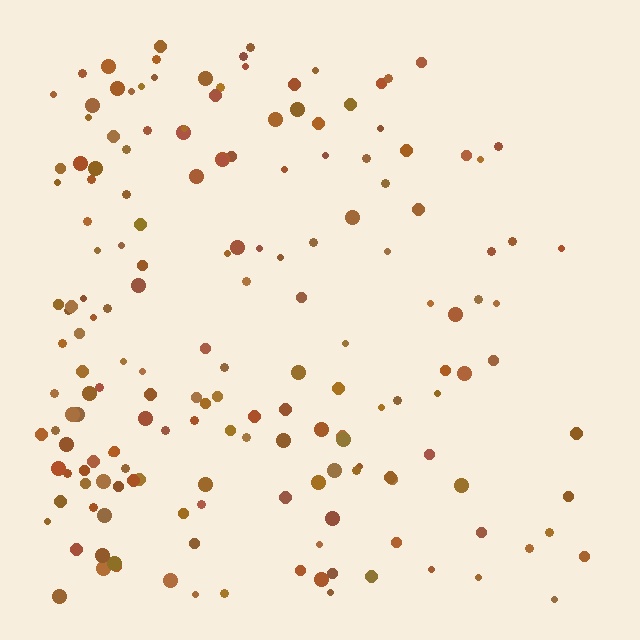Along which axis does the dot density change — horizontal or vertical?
Horizontal.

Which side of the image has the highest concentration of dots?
The left.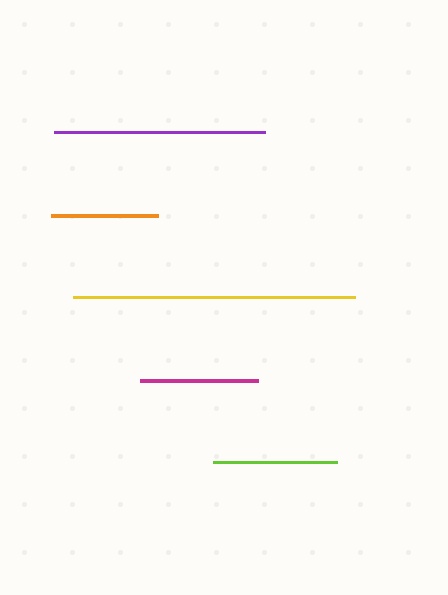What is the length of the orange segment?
The orange segment is approximately 107 pixels long.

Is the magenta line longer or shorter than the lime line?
The lime line is longer than the magenta line.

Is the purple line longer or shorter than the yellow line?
The yellow line is longer than the purple line.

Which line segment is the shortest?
The orange line is the shortest at approximately 107 pixels.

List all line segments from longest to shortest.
From longest to shortest: yellow, purple, lime, magenta, orange.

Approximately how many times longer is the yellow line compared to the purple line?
The yellow line is approximately 1.3 times the length of the purple line.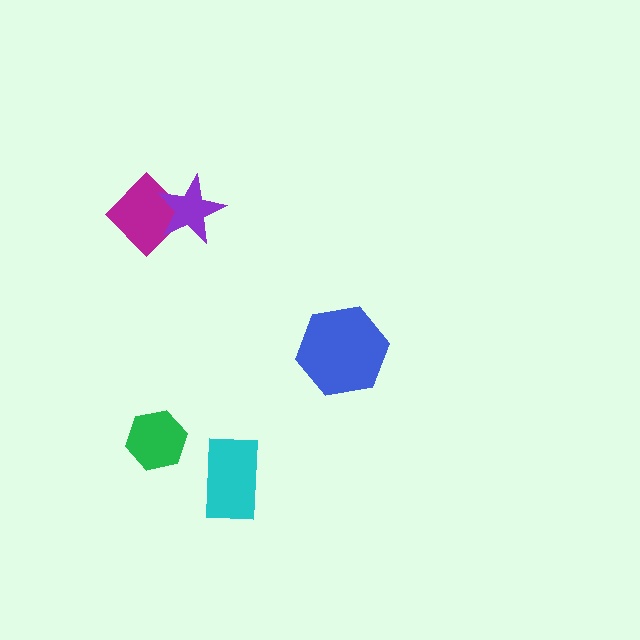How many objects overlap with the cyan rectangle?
0 objects overlap with the cyan rectangle.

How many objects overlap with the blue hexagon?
0 objects overlap with the blue hexagon.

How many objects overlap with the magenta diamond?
1 object overlaps with the magenta diamond.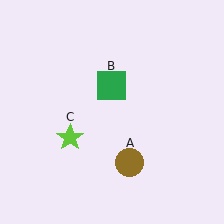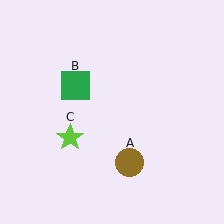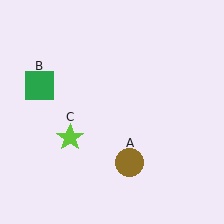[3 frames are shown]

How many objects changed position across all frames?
1 object changed position: green square (object B).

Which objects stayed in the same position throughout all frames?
Brown circle (object A) and lime star (object C) remained stationary.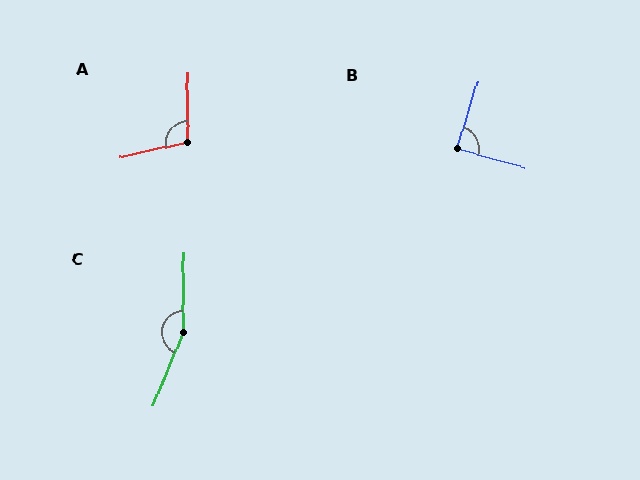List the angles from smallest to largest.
B (89°), A (102°), C (158°).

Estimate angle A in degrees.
Approximately 102 degrees.